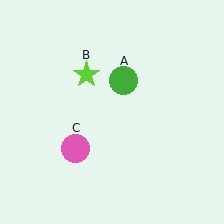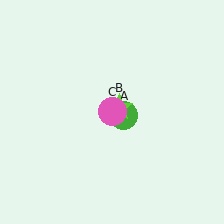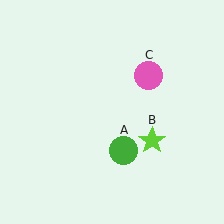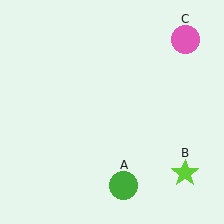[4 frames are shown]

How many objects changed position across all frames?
3 objects changed position: green circle (object A), lime star (object B), pink circle (object C).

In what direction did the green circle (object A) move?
The green circle (object A) moved down.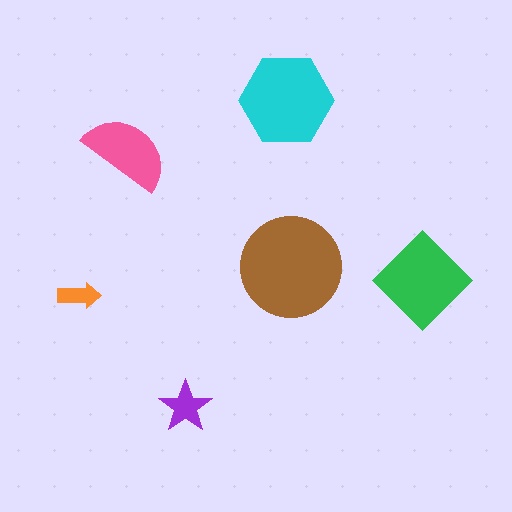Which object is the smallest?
The orange arrow.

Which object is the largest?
The brown circle.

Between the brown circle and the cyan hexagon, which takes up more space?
The brown circle.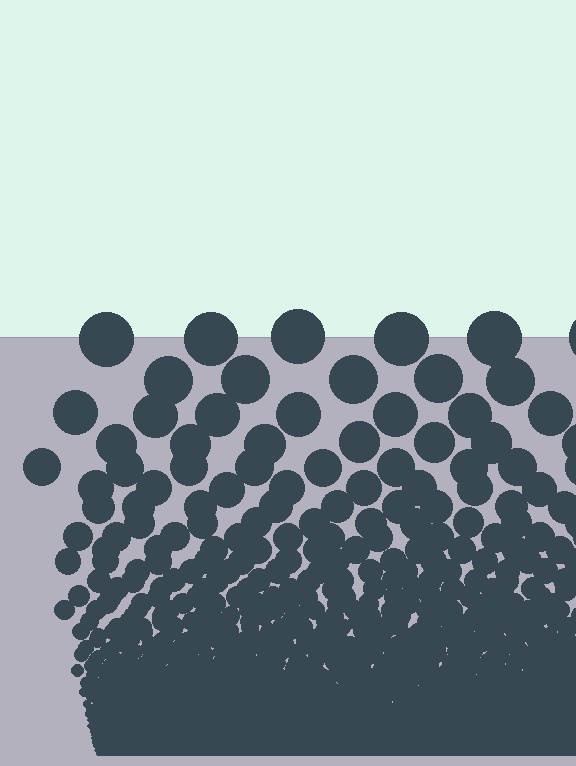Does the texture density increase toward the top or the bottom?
Density increases toward the bottom.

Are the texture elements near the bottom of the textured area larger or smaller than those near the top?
Smaller. The gradient is inverted — elements near the bottom are smaller and denser.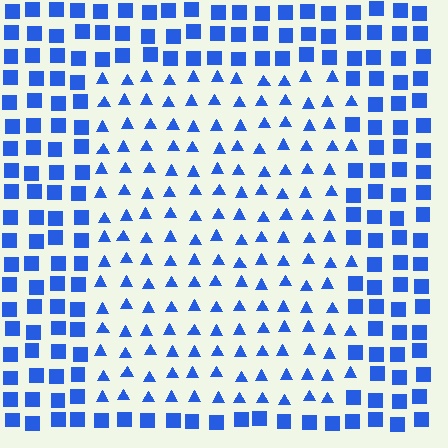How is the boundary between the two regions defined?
The boundary is defined by a change in element shape: triangles inside vs. squares outside. All elements share the same color and spacing.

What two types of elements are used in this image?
The image uses triangles inside the rectangle region and squares outside it.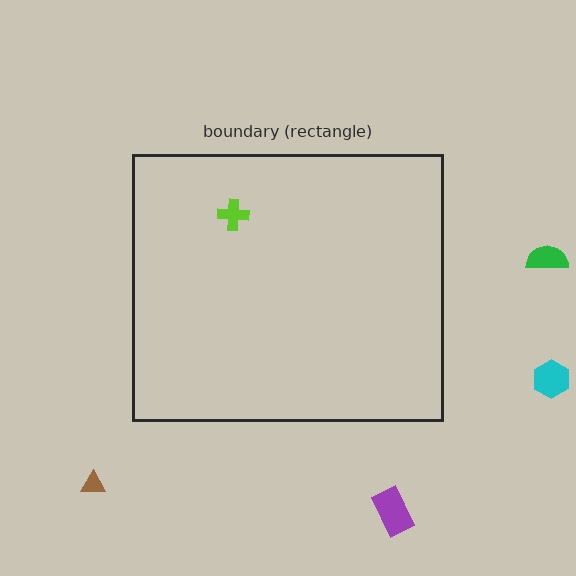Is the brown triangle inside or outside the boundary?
Outside.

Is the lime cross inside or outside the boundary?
Inside.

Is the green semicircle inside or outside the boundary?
Outside.